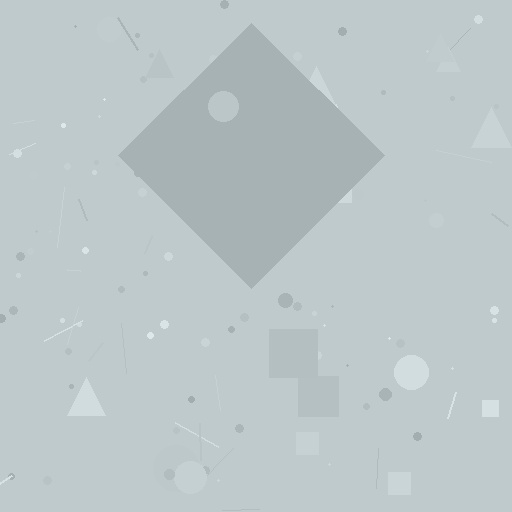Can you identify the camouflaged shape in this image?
The camouflaged shape is a diamond.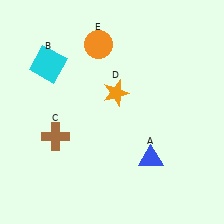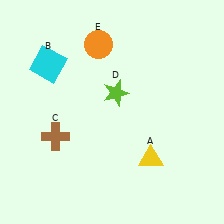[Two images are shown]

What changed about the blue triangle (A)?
In Image 1, A is blue. In Image 2, it changed to yellow.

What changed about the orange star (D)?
In Image 1, D is orange. In Image 2, it changed to lime.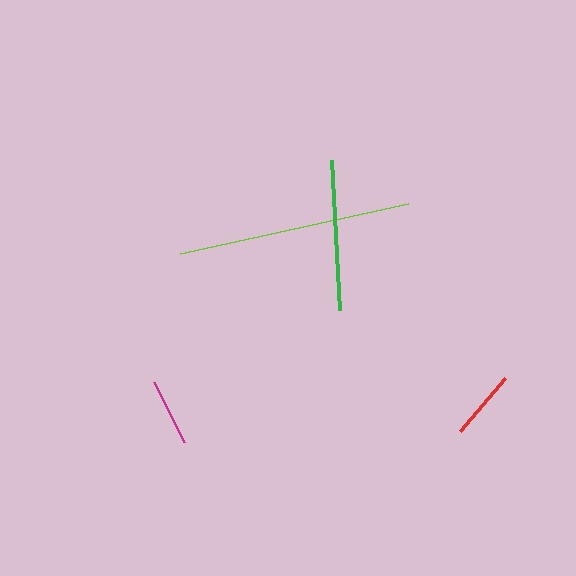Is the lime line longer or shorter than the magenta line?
The lime line is longer than the magenta line.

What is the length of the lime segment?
The lime segment is approximately 233 pixels long.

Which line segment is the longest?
The lime line is the longest at approximately 233 pixels.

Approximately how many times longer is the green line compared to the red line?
The green line is approximately 2.2 times the length of the red line.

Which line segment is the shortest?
The magenta line is the shortest at approximately 67 pixels.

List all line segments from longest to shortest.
From longest to shortest: lime, green, red, magenta.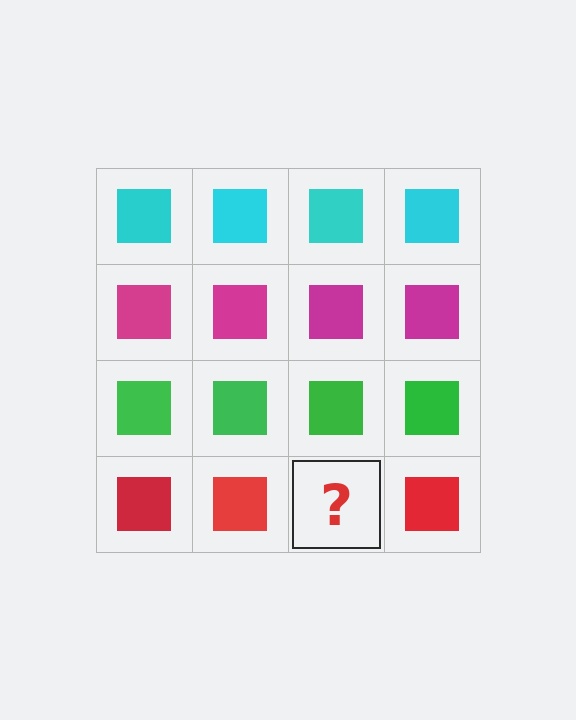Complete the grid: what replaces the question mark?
The question mark should be replaced with a red square.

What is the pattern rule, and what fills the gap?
The rule is that each row has a consistent color. The gap should be filled with a red square.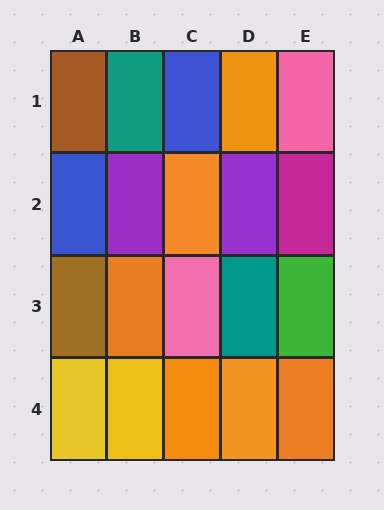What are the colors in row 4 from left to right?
Yellow, yellow, orange, orange, orange.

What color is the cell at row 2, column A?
Blue.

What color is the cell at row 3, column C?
Pink.